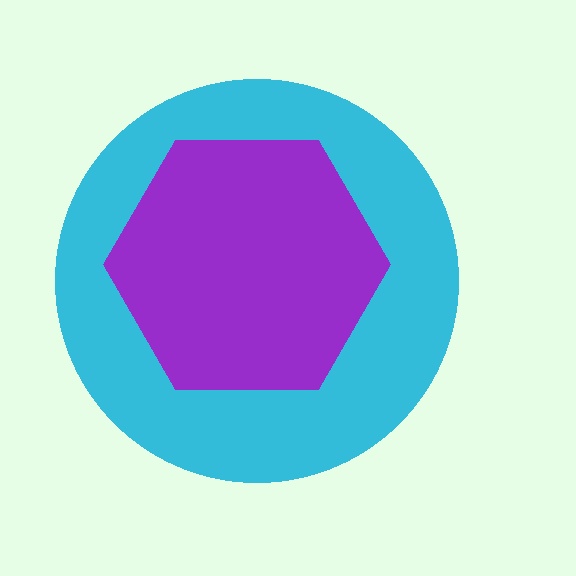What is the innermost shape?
The purple hexagon.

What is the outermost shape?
The cyan circle.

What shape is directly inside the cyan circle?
The purple hexagon.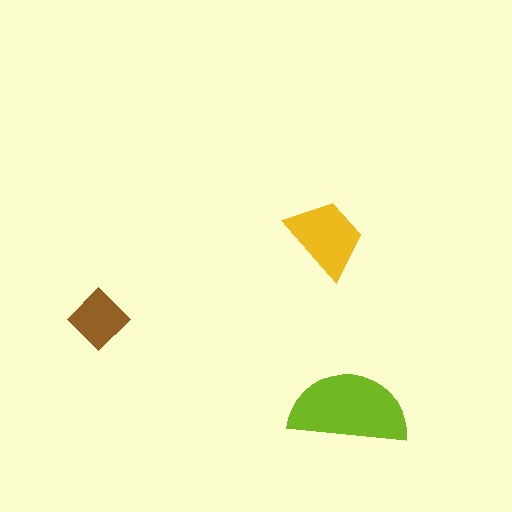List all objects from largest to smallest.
The lime semicircle, the yellow trapezoid, the brown diamond.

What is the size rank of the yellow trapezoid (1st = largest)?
2nd.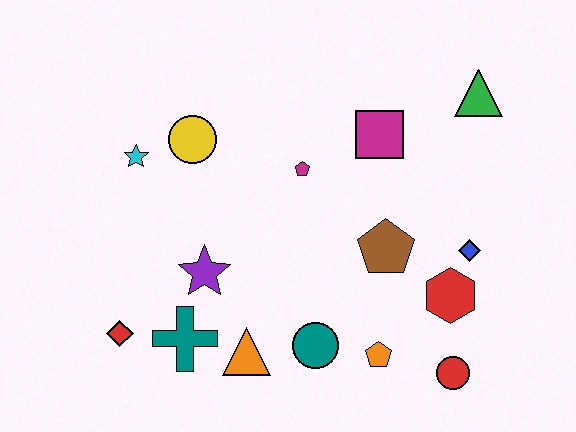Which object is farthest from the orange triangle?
The green triangle is farthest from the orange triangle.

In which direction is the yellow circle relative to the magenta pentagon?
The yellow circle is to the left of the magenta pentagon.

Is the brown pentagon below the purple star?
No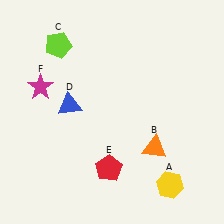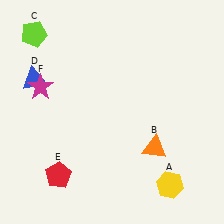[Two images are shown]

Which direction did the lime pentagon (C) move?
The lime pentagon (C) moved left.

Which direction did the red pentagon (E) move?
The red pentagon (E) moved left.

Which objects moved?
The objects that moved are: the lime pentagon (C), the blue triangle (D), the red pentagon (E).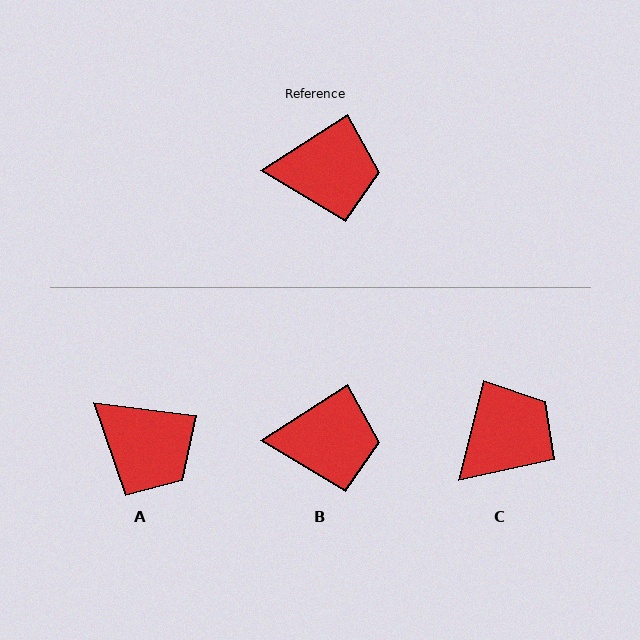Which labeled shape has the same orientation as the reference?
B.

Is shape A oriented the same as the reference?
No, it is off by about 40 degrees.